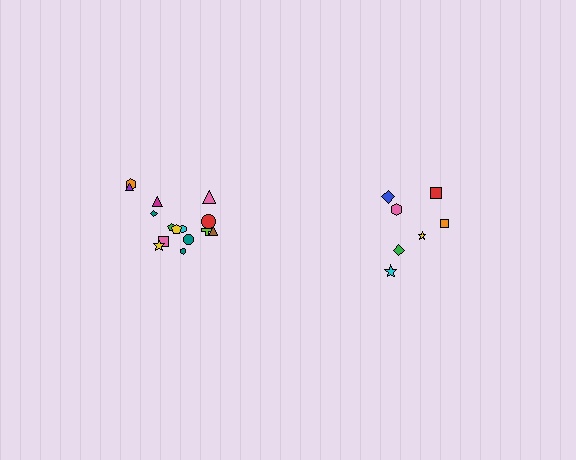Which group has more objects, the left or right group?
The left group.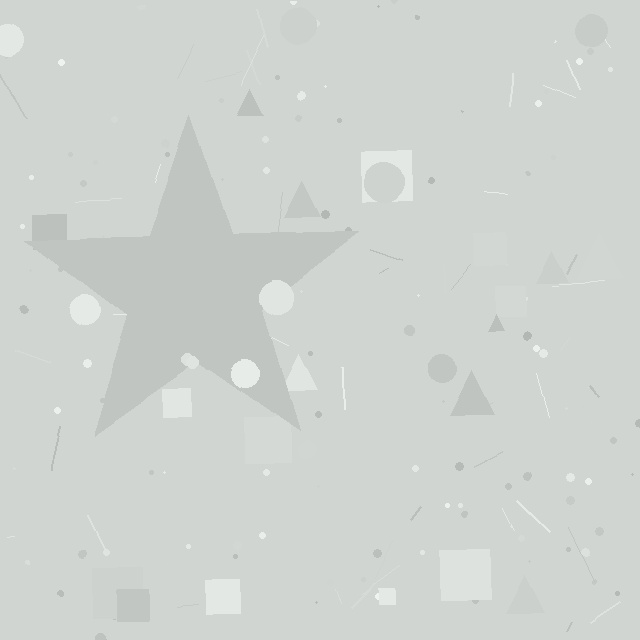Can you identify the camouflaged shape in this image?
The camouflaged shape is a star.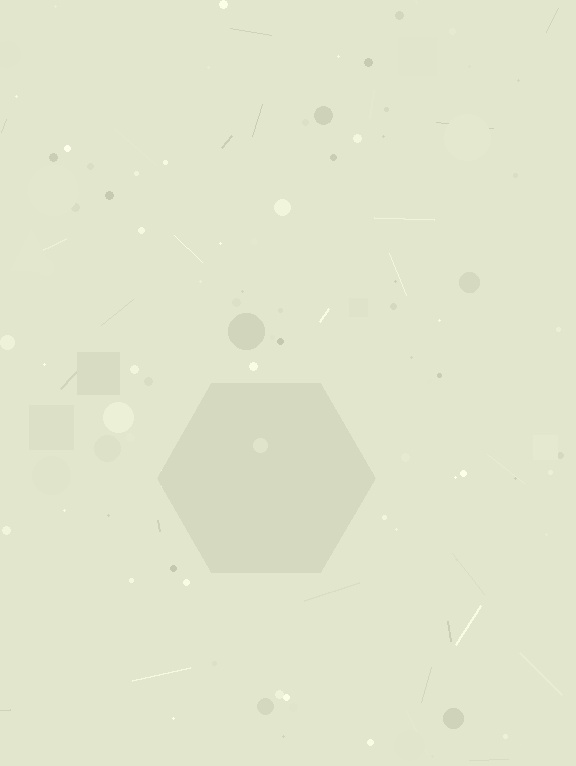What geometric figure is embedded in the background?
A hexagon is embedded in the background.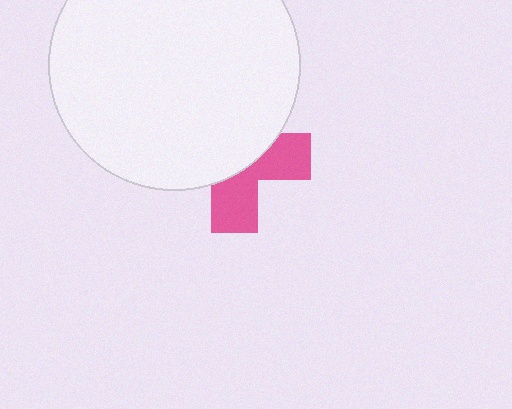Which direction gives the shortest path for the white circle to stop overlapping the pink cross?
Moving up gives the shortest separation.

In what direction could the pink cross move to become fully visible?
The pink cross could move down. That would shift it out from behind the white circle entirely.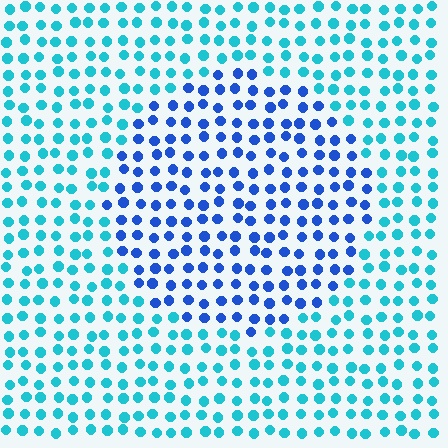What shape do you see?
I see a circle.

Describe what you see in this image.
The image is filled with small cyan elements in a uniform arrangement. A circle-shaped region is visible where the elements are tinted to a slightly different hue, forming a subtle color boundary.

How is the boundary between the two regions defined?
The boundary is defined purely by a slight shift in hue (about 39 degrees). Spacing, size, and orientation are identical on both sides.